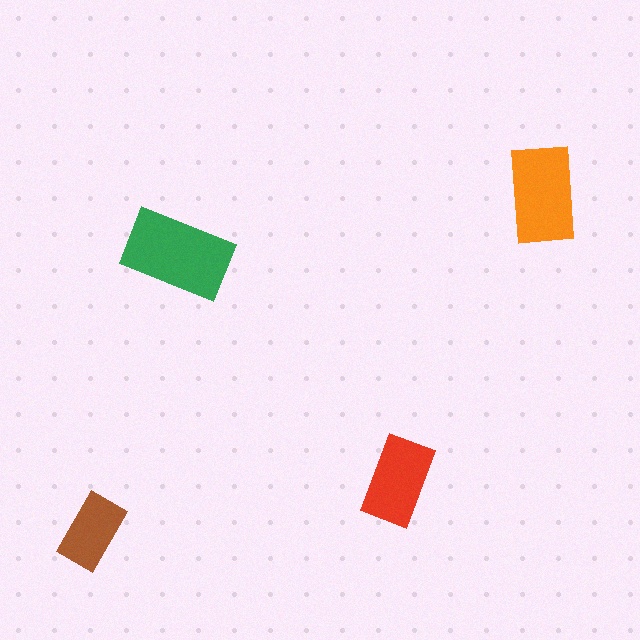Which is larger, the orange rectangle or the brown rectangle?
The orange one.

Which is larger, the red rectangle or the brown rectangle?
The red one.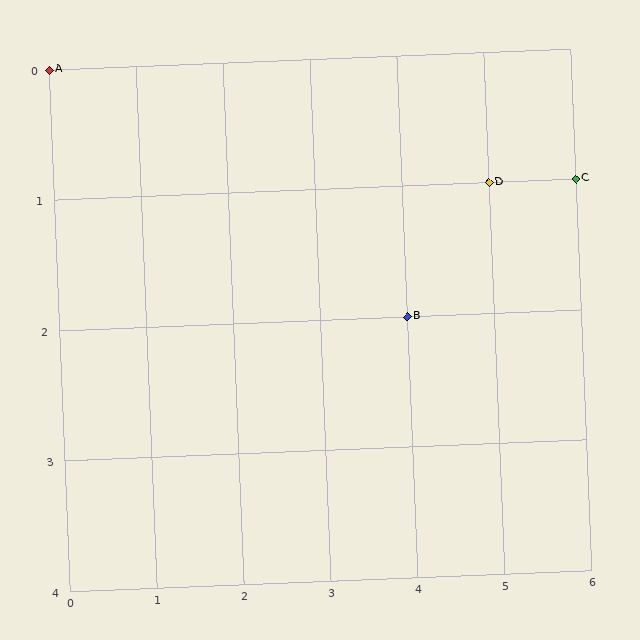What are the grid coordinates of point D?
Point D is at grid coordinates (5, 1).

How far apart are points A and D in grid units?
Points A and D are 5 columns and 1 row apart (about 5.1 grid units diagonally).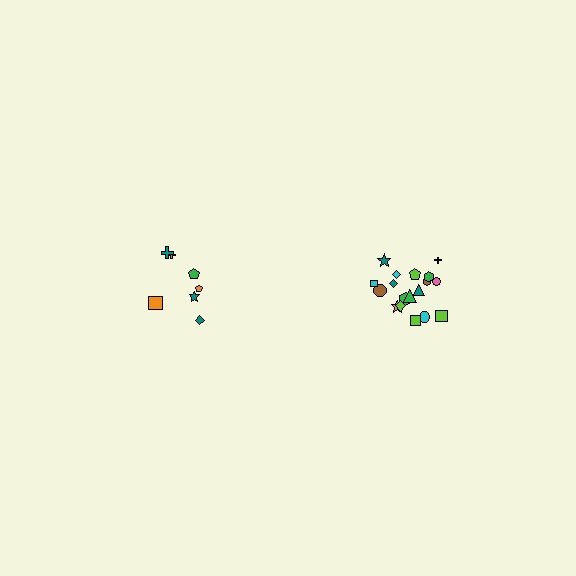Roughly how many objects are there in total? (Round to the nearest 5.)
Roughly 25 objects in total.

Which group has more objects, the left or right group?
The right group.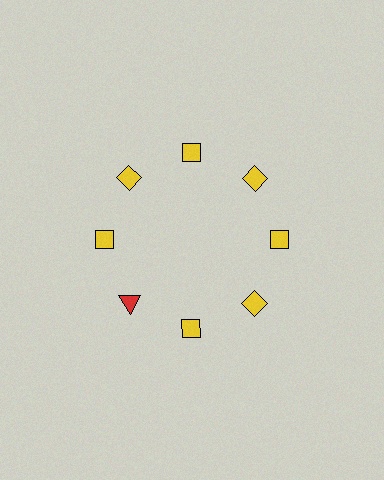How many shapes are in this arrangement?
There are 8 shapes arranged in a ring pattern.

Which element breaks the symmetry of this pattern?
The red triangle at roughly the 8 o'clock position breaks the symmetry. All other shapes are yellow diamonds.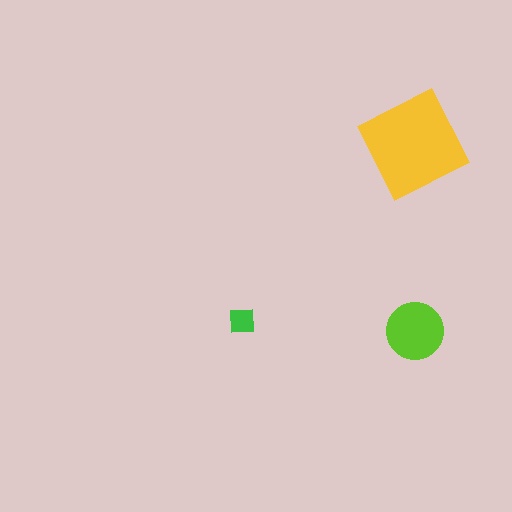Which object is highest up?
The yellow square is topmost.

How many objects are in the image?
There are 3 objects in the image.